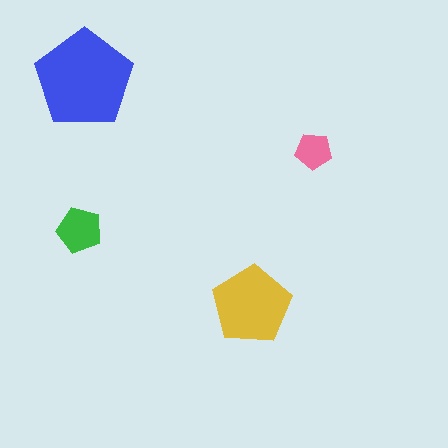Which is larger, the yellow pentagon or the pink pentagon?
The yellow one.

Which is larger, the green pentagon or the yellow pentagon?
The yellow one.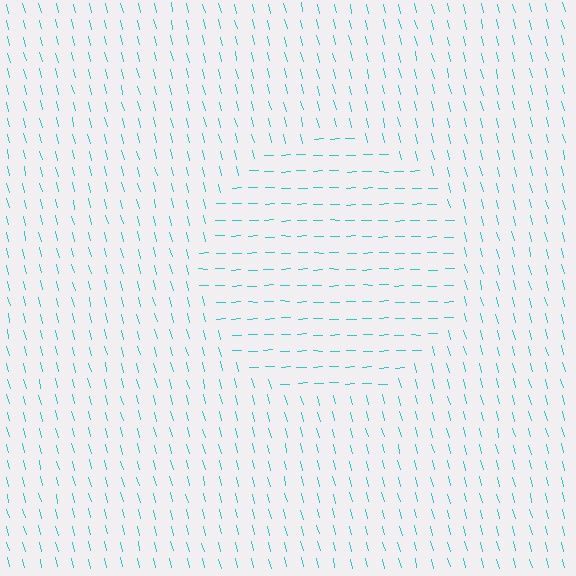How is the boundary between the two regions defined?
The boundary is defined purely by a change in line orientation (approximately 77 degrees difference). All lines are the same color and thickness.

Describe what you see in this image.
The image is filled with small cyan line segments. A circle region in the image has lines oriented differently from the surrounding lines, creating a visible texture boundary.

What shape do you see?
I see a circle.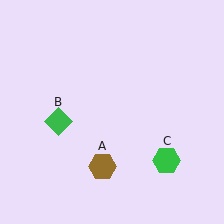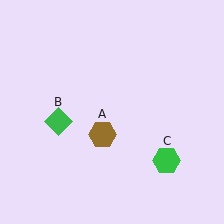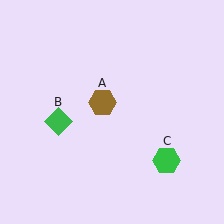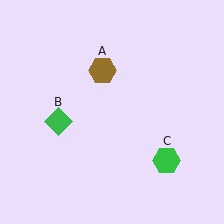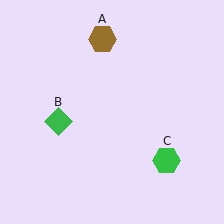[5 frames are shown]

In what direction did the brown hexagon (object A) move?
The brown hexagon (object A) moved up.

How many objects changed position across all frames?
1 object changed position: brown hexagon (object A).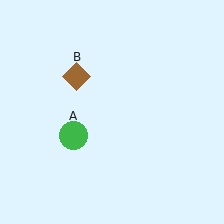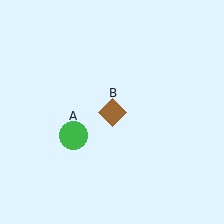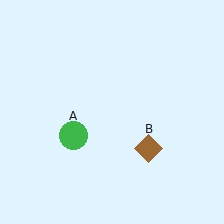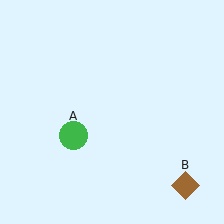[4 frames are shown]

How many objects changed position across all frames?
1 object changed position: brown diamond (object B).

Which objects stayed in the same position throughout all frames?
Green circle (object A) remained stationary.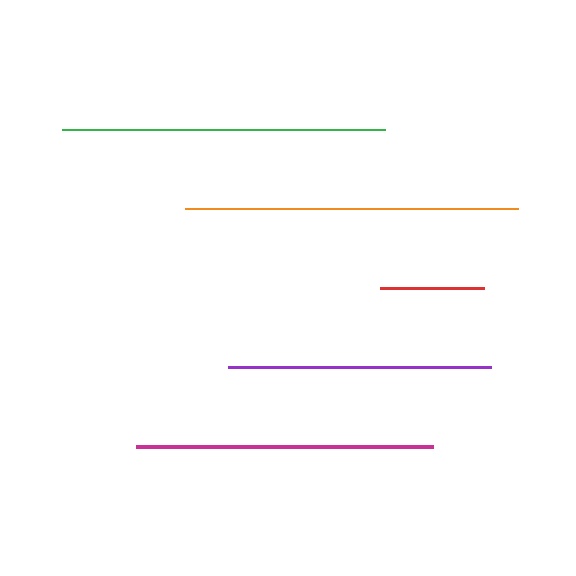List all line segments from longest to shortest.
From longest to shortest: orange, green, magenta, purple, red.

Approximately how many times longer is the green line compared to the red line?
The green line is approximately 3.1 times the length of the red line.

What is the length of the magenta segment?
The magenta segment is approximately 296 pixels long.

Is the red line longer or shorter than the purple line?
The purple line is longer than the red line.